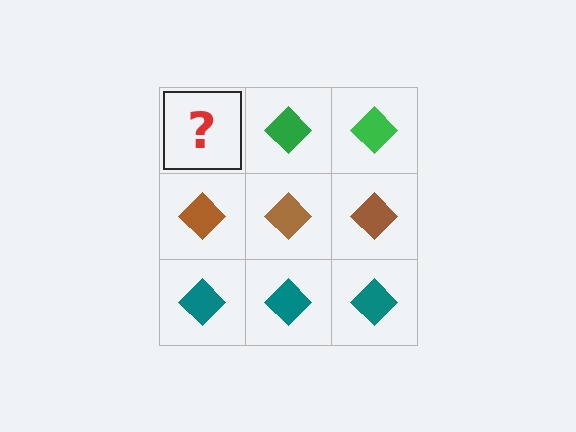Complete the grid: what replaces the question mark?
The question mark should be replaced with a green diamond.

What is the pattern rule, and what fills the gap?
The rule is that each row has a consistent color. The gap should be filled with a green diamond.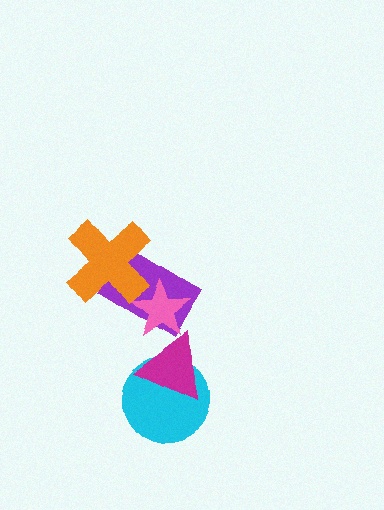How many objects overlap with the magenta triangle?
2 objects overlap with the magenta triangle.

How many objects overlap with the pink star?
2 objects overlap with the pink star.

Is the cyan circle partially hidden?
Yes, it is partially covered by another shape.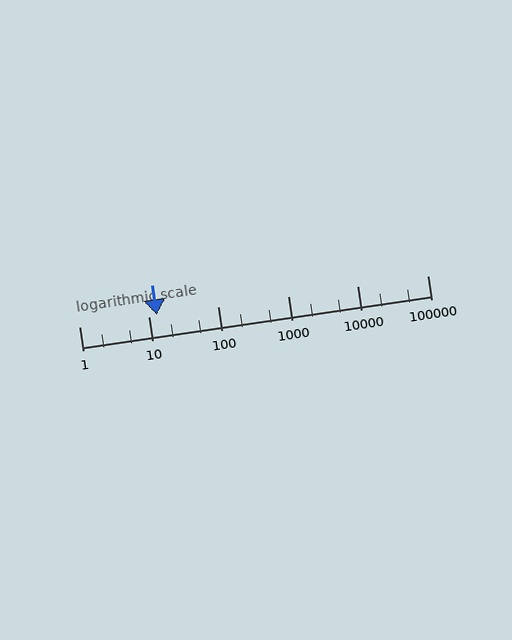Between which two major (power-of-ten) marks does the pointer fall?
The pointer is between 10 and 100.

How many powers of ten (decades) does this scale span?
The scale spans 5 decades, from 1 to 100000.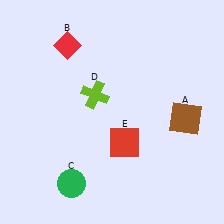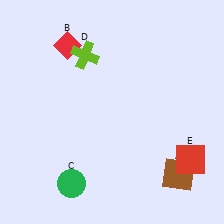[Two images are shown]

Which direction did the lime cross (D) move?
The lime cross (D) moved up.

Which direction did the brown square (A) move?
The brown square (A) moved down.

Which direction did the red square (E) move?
The red square (E) moved right.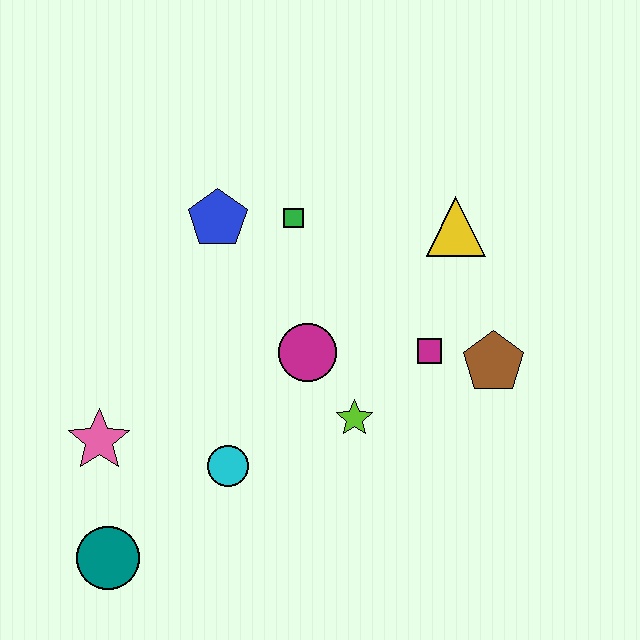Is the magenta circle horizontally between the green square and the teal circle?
No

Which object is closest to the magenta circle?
The lime star is closest to the magenta circle.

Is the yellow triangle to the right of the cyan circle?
Yes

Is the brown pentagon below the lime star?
No